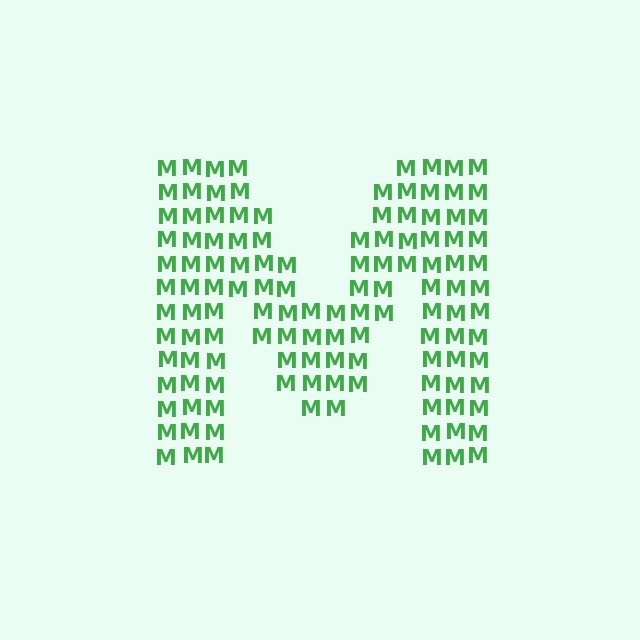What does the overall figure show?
The overall figure shows the letter M.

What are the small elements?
The small elements are letter M's.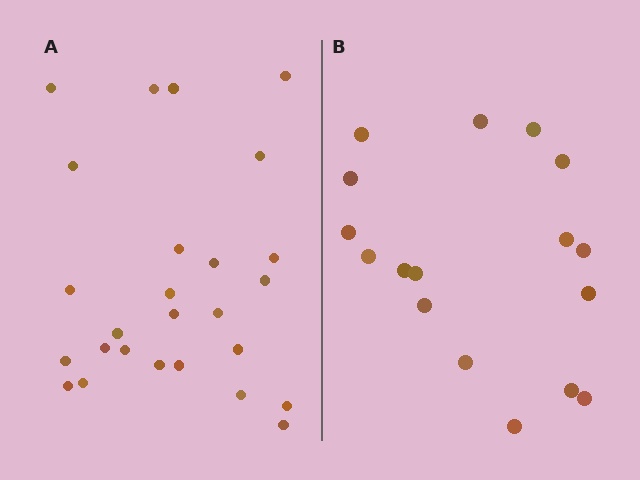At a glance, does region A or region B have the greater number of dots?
Region A (the left region) has more dots.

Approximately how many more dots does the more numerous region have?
Region A has roughly 8 or so more dots than region B.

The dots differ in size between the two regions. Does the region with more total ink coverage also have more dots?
No. Region B has more total ink coverage because its dots are larger, but region A actually contains more individual dots. Total area can be misleading — the number of items is what matters here.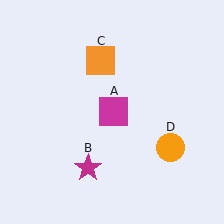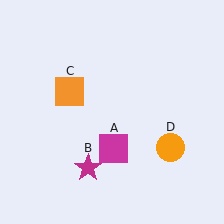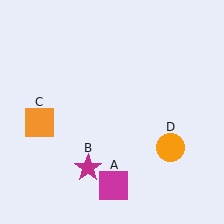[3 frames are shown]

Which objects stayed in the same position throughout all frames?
Magenta star (object B) and orange circle (object D) remained stationary.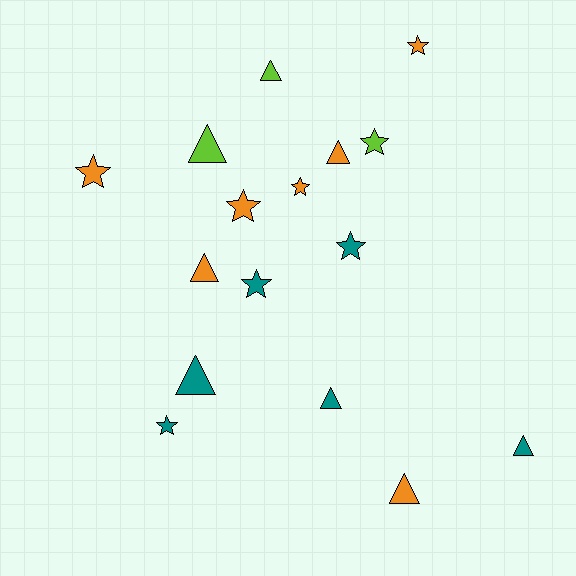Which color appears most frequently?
Orange, with 7 objects.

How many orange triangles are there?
There are 3 orange triangles.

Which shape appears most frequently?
Triangle, with 8 objects.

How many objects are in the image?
There are 16 objects.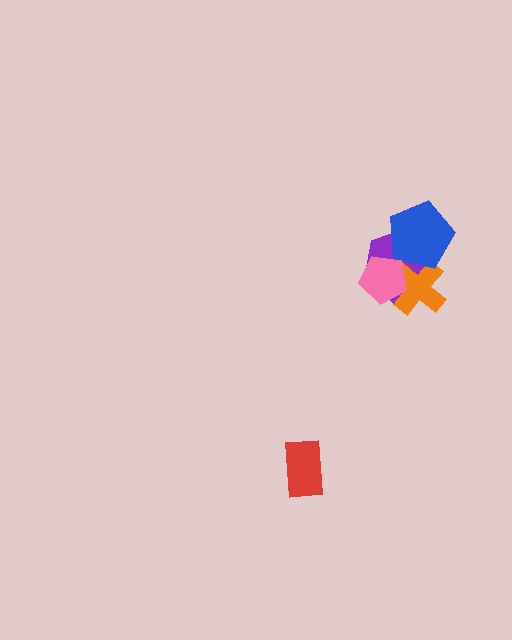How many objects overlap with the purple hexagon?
3 objects overlap with the purple hexagon.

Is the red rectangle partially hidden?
No, no other shape covers it.